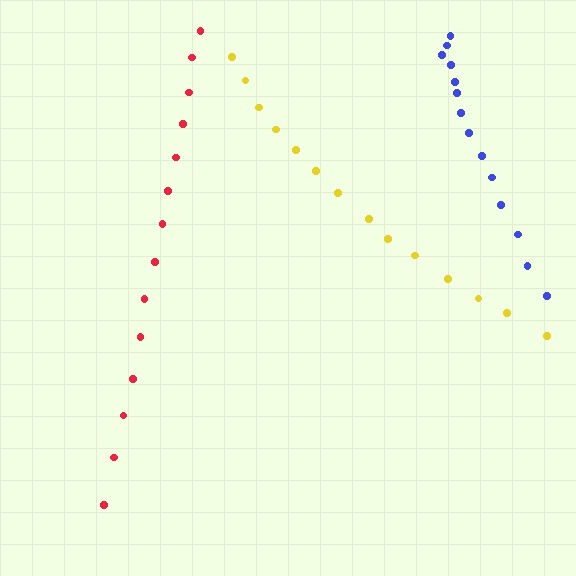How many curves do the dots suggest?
There are 3 distinct paths.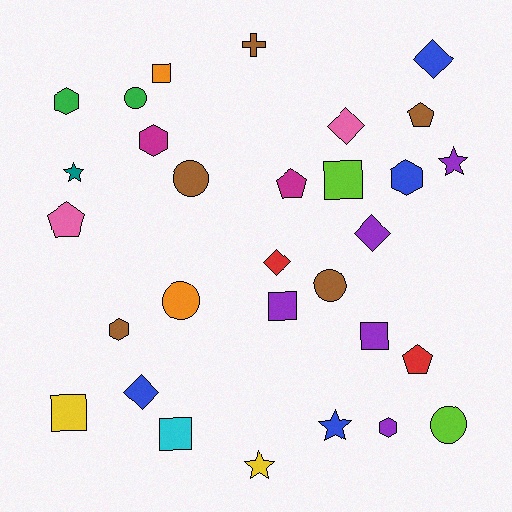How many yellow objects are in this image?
There are 2 yellow objects.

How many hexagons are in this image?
There are 5 hexagons.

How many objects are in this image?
There are 30 objects.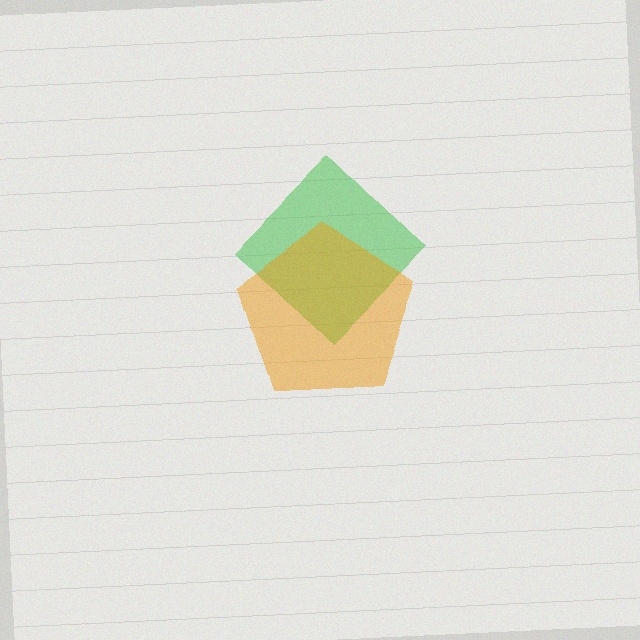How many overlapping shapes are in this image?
There are 2 overlapping shapes in the image.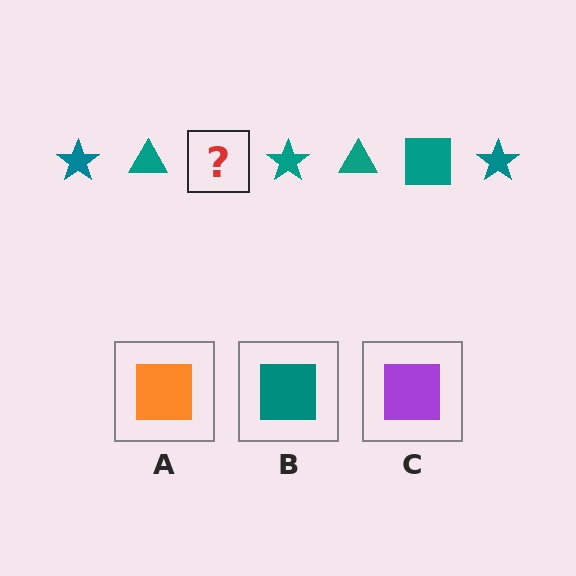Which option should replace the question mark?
Option B.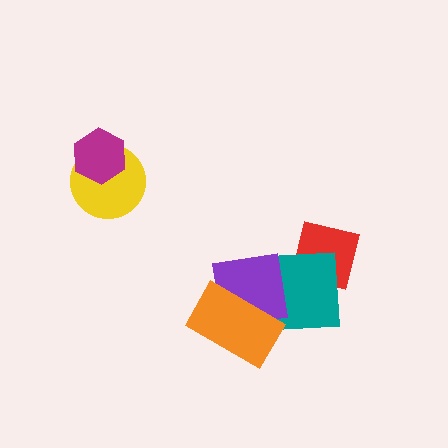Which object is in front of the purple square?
The orange rectangle is in front of the purple square.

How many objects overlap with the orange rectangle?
1 object overlaps with the orange rectangle.